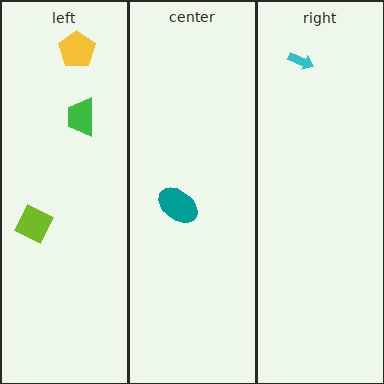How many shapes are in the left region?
3.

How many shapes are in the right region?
1.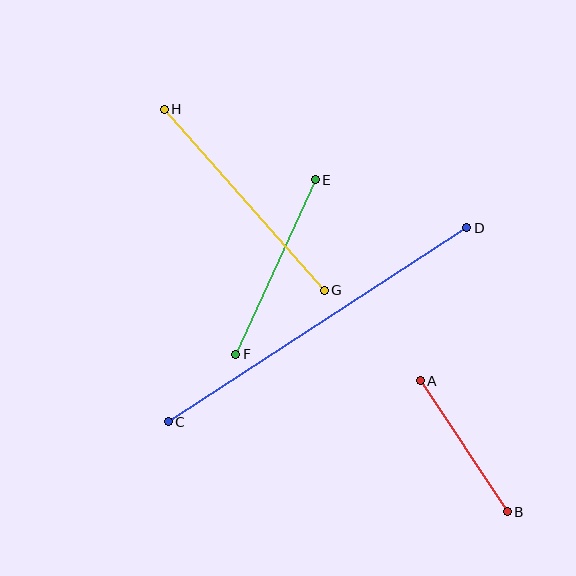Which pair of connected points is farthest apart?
Points C and D are farthest apart.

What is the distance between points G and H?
The distance is approximately 242 pixels.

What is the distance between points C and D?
The distance is approximately 356 pixels.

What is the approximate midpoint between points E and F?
The midpoint is at approximately (276, 267) pixels.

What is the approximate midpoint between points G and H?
The midpoint is at approximately (244, 200) pixels.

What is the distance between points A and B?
The distance is approximately 157 pixels.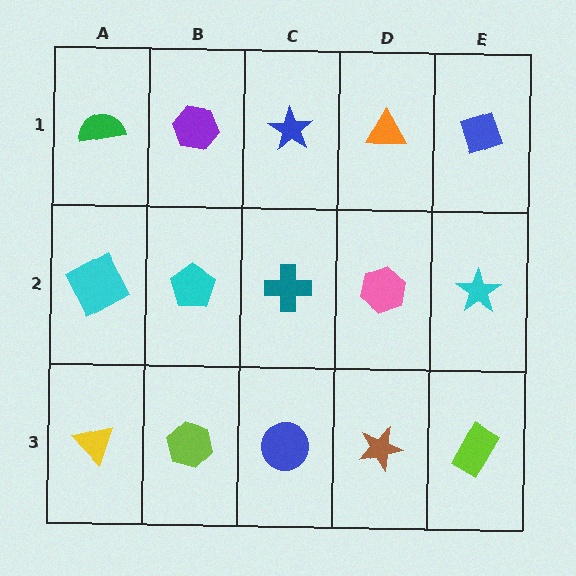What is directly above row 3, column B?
A cyan pentagon.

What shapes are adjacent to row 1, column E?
A cyan star (row 2, column E), an orange triangle (row 1, column D).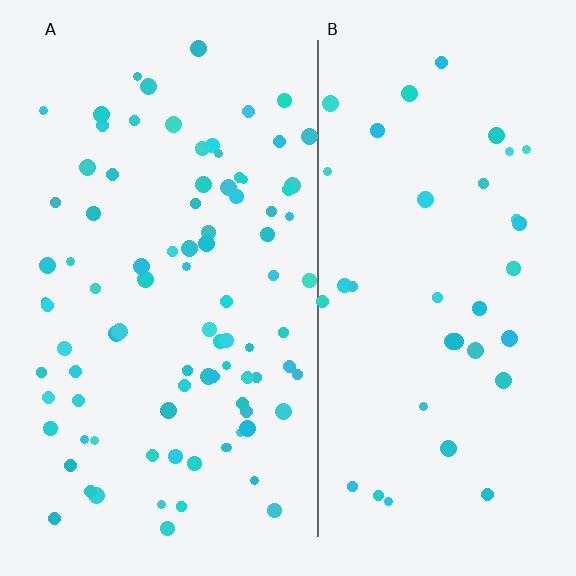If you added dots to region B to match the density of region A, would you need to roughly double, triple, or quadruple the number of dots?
Approximately double.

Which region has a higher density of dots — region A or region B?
A (the left).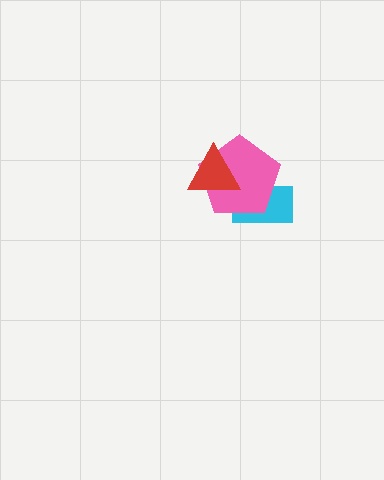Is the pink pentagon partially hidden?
Yes, it is partially covered by another shape.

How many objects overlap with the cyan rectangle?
1 object overlaps with the cyan rectangle.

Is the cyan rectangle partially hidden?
Yes, it is partially covered by another shape.